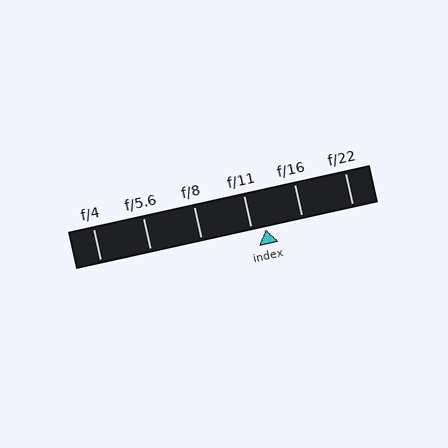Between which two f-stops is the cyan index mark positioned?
The index mark is between f/11 and f/16.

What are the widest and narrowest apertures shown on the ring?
The widest aperture shown is f/4 and the narrowest is f/22.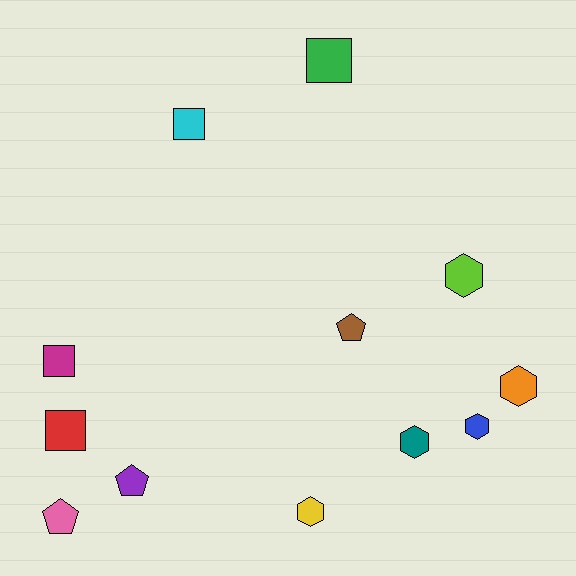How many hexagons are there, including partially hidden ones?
There are 5 hexagons.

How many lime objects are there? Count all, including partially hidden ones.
There is 1 lime object.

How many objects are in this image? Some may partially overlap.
There are 12 objects.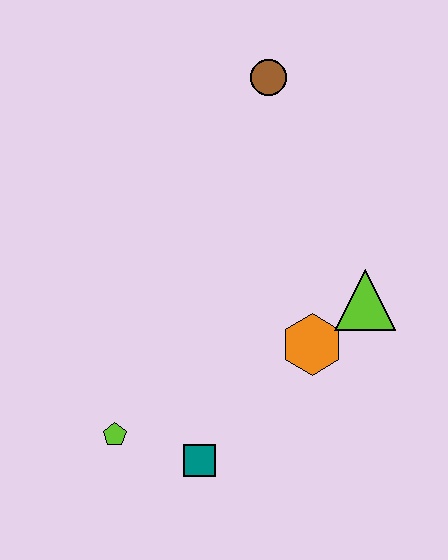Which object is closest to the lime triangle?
The orange hexagon is closest to the lime triangle.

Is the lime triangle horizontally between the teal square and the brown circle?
No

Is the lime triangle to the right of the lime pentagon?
Yes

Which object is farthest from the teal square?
The brown circle is farthest from the teal square.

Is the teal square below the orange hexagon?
Yes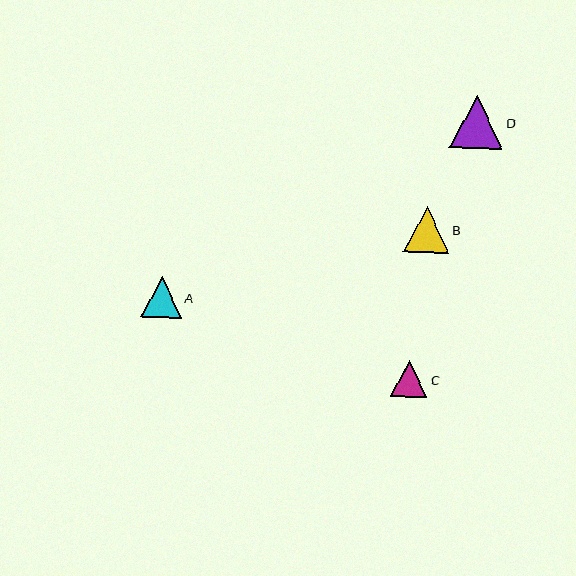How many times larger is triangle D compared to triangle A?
Triangle D is approximately 1.3 times the size of triangle A.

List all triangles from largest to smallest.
From largest to smallest: D, B, A, C.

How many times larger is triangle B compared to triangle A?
Triangle B is approximately 1.1 times the size of triangle A.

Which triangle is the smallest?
Triangle C is the smallest with a size of approximately 37 pixels.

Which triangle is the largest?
Triangle D is the largest with a size of approximately 53 pixels.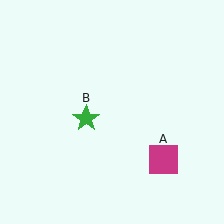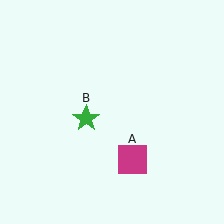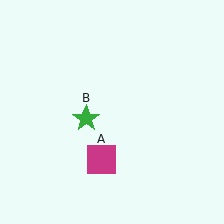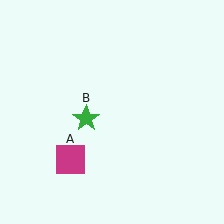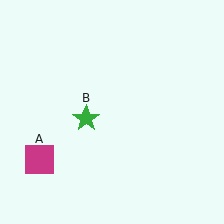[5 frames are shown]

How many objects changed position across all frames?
1 object changed position: magenta square (object A).